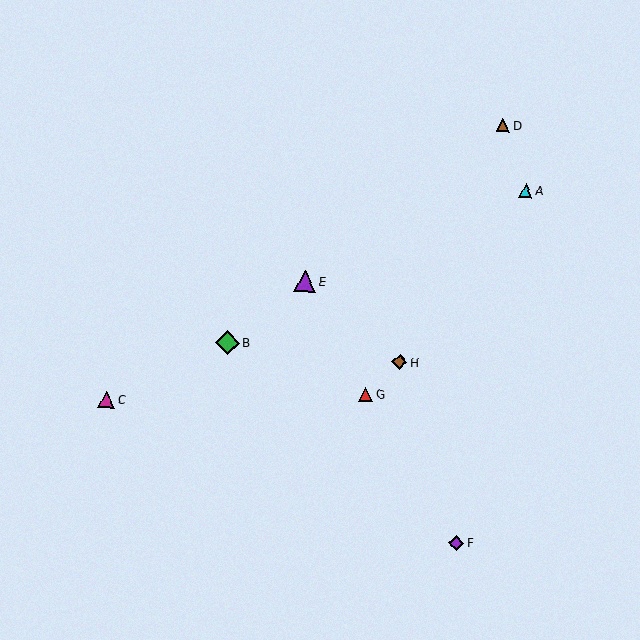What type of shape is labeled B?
Shape B is a green diamond.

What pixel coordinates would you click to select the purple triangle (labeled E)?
Click at (305, 281) to select the purple triangle E.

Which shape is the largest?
The green diamond (labeled B) is the largest.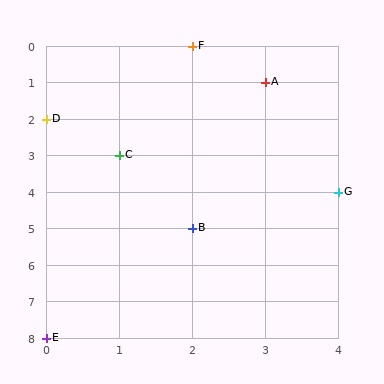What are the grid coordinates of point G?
Point G is at grid coordinates (4, 4).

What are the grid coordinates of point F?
Point F is at grid coordinates (2, 0).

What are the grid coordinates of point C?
Point C is at grid coordinates (1, 3).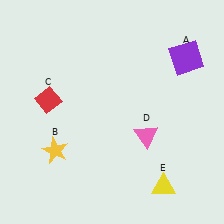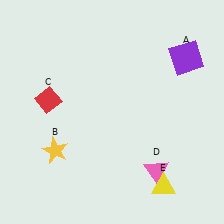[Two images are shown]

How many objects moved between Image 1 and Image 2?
1 object moved between the two images.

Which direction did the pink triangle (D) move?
The pink triangle (D) moved down.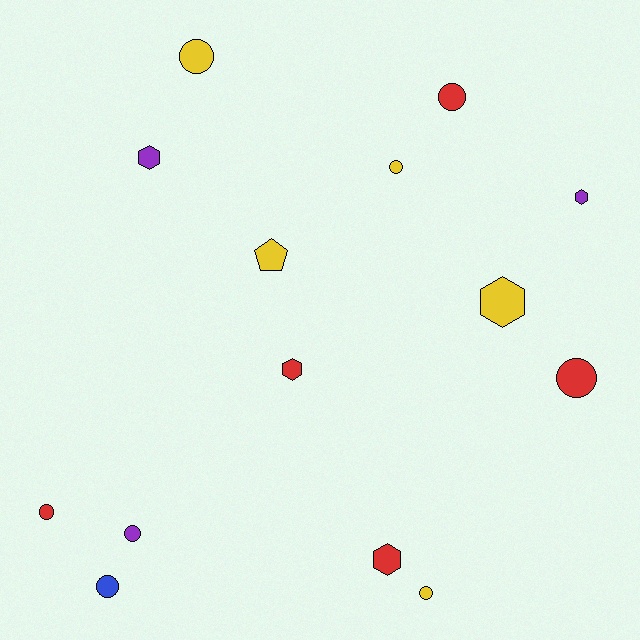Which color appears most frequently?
Yellow, with 5 objects.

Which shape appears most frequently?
Circle, with 8 objects.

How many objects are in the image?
There are 14 objects.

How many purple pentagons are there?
There are no purple pentagons.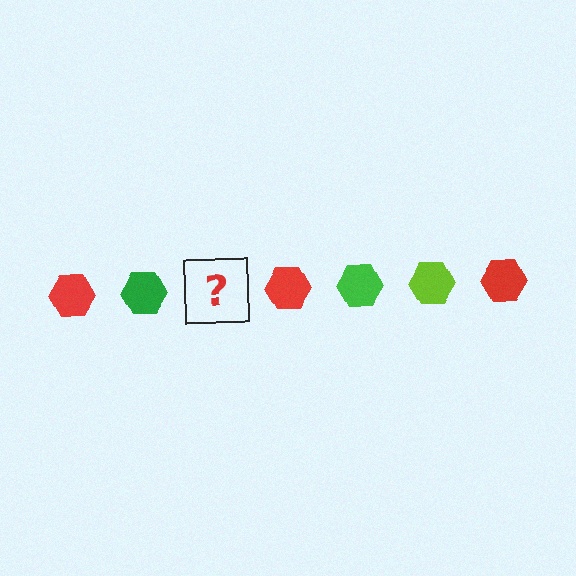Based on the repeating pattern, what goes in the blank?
The blank should be a lime hexagon.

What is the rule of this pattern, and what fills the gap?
The rule is that the pattern cycles through red, green, lime hexagons. The gap should be filled with a lime hexagon.